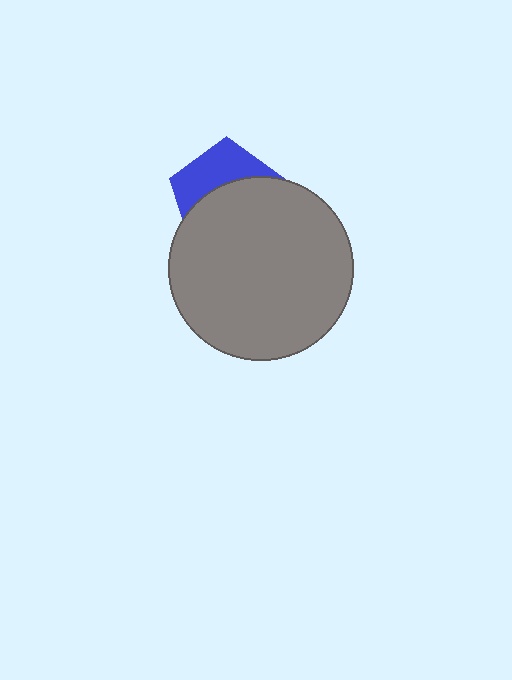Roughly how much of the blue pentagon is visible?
A small part of it is visible (roughly 39%).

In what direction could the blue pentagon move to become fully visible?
The blue pentagon could move up. That would shift it out from behind the gray circle entirely.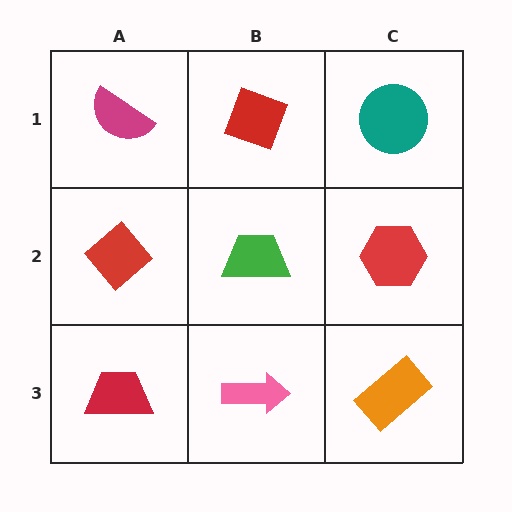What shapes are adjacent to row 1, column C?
A red hexagon (row 2, column C), a red diamond (row 1, column B).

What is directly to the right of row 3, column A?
A pink arrow.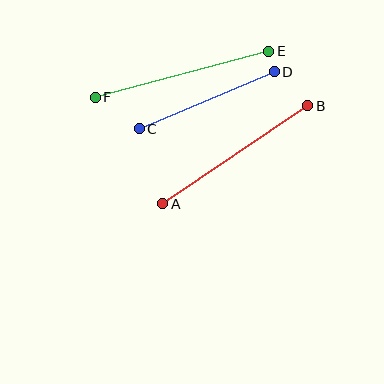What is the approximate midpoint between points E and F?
The midpoint is at approximately (182, 74) pixels.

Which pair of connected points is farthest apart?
Points E and F are farthest apart.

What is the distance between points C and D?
The distance is approximately 146 pixels.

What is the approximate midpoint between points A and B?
The midpoint is at approximately (235, 155) pixels.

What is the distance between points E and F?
The distance is approximately 180 pixels.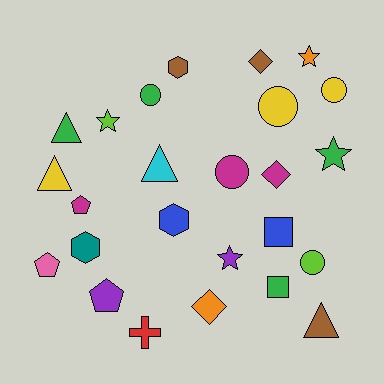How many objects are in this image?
There are 25 objects.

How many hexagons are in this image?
There are 3 hexagons.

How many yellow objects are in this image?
There are 3 yellow objects.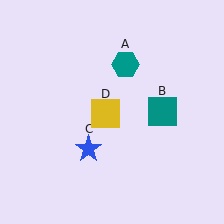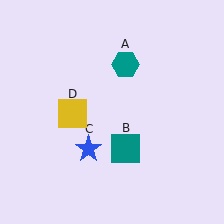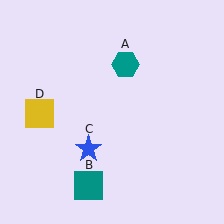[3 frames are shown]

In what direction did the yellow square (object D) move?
The yellow square (object D) moved left.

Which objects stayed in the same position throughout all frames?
Teal hexagon (object A) and blue star (object C) remained stationary.